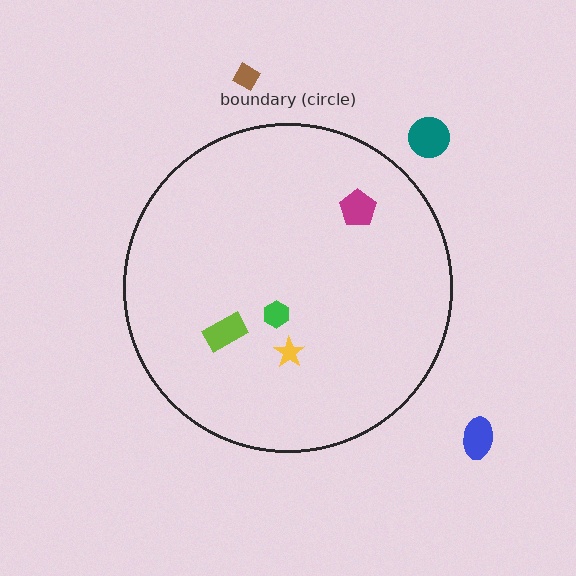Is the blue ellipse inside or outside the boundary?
Outside.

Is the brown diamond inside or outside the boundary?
Outside.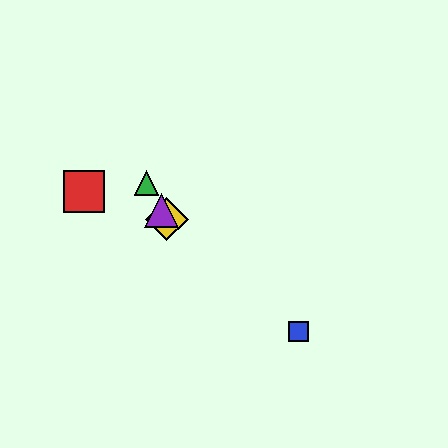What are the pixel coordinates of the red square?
The red square is at (84, 192).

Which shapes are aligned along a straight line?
The green triangle, the yellow diamond, the purple triangle are aligned along a straight line.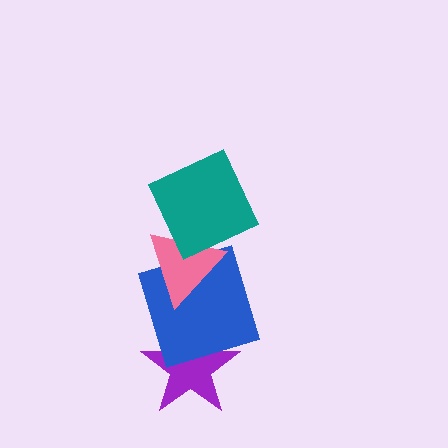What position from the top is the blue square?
The blue square is 3rd from the top.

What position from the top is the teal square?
The teal square is 1st from the top.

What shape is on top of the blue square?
The pink triangle is on top of the blue square.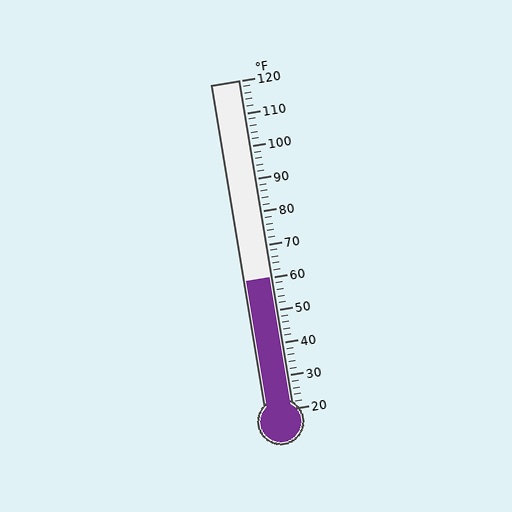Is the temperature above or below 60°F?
The temperature is at 60°F.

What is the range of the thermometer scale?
The thermometer scale ranges from 20°F to 120°F.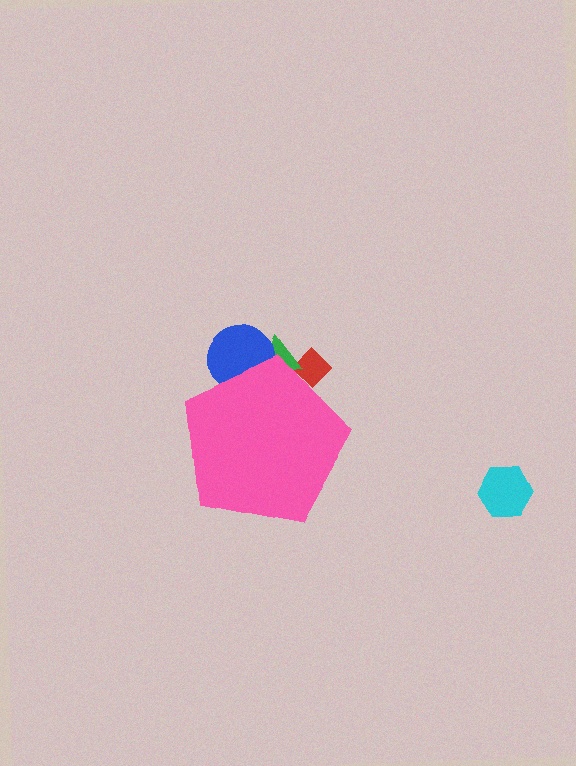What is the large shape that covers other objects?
A pink pentagon.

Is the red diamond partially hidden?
Yes, the red diamond is partially hidden behind the pink pentagon.